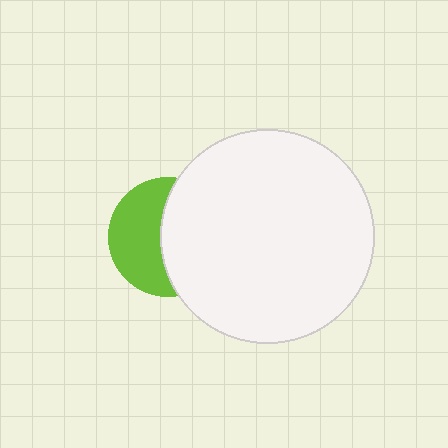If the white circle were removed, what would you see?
You would see the complete lime circle.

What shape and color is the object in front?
The object in front is a white circle.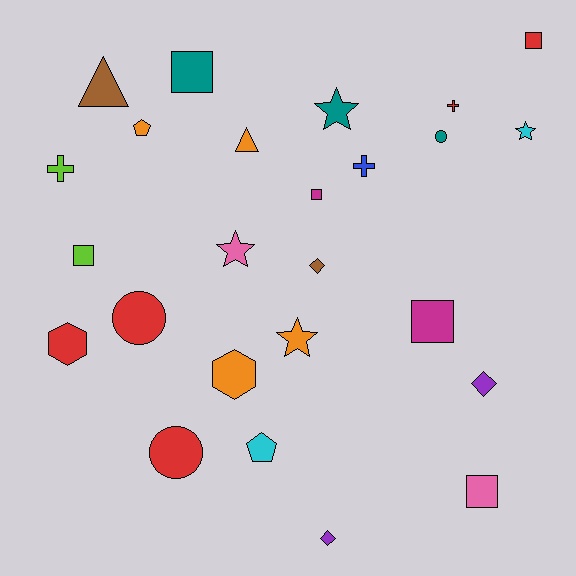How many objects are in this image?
There are 25 objects.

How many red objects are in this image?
There are 5 red objects.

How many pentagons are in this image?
There are 2 pentagons.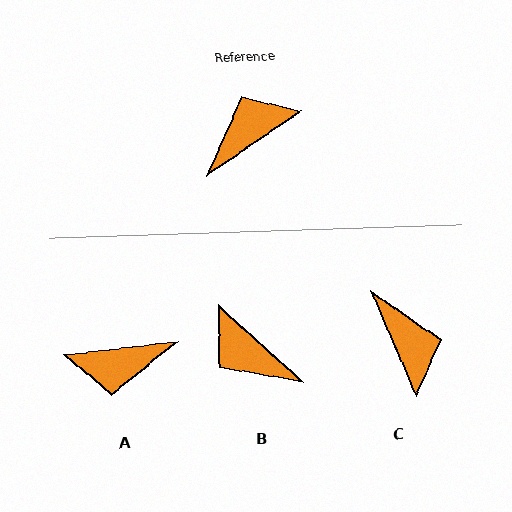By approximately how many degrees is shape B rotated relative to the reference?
Approximately 103 degrees counter-clockwise.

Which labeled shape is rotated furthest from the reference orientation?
A, about 152 degrees away.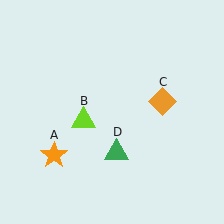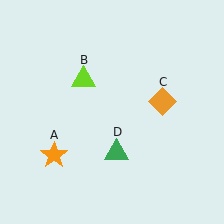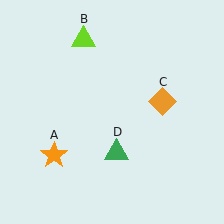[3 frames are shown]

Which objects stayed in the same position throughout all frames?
Orange star (object A) and orange diamond (object C) and green triangle (object D) remained stationary.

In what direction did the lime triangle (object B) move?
The lime triangle (object B) moved up.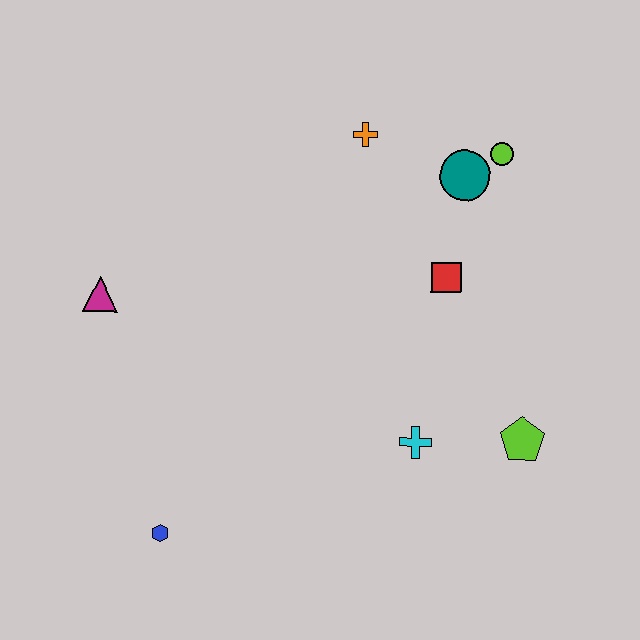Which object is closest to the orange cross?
The teal circle is closest to the orange cross.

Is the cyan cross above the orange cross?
No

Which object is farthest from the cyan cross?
The magenta triangle is farthest from the cyan cross.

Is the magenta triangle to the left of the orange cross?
Yes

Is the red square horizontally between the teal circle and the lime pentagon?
No